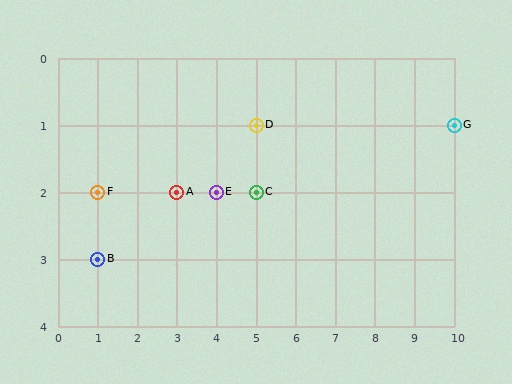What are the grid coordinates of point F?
Point F is at grid coordinates (1, 2).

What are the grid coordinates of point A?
Point A is at grid coordinates (3, 2).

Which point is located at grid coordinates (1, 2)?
Point F is at (1, 2).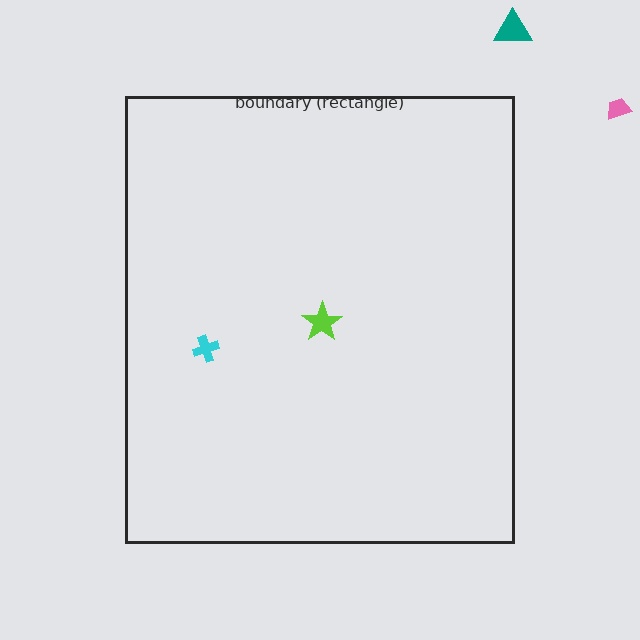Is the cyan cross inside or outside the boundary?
Inside.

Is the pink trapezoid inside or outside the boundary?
Outside.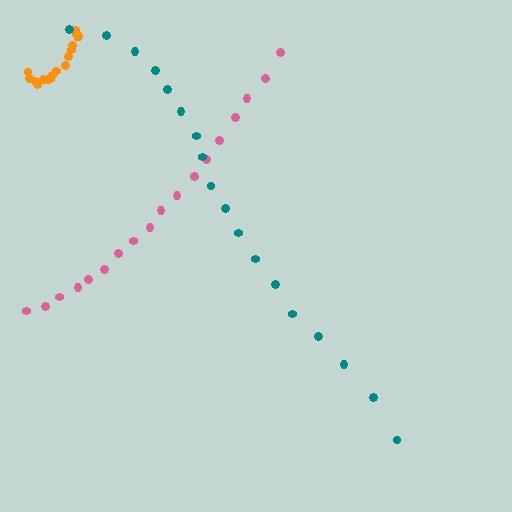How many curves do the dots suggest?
There are 3 distinct paths.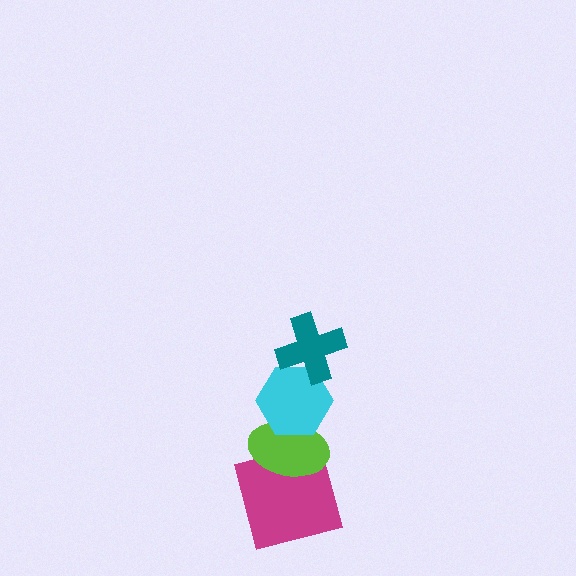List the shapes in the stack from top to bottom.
From top to bottom: the teal cross, the cyan hexagon, the lime ellipse, the magenta square.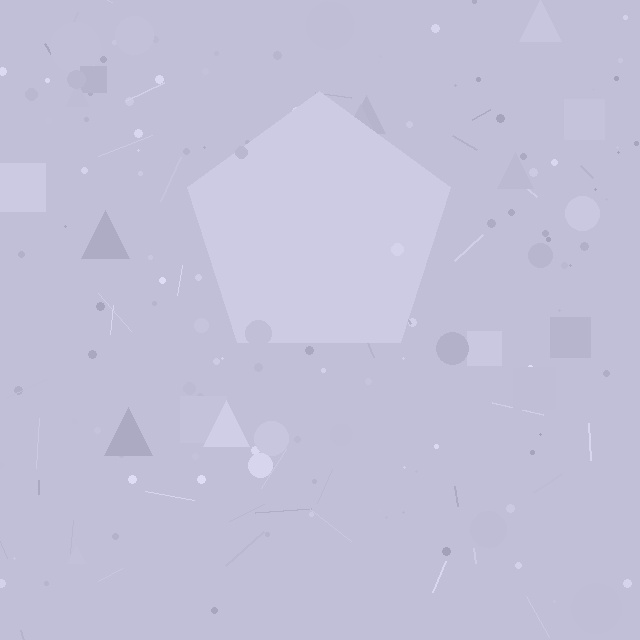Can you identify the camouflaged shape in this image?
The camouflaged shape is a pentagon.